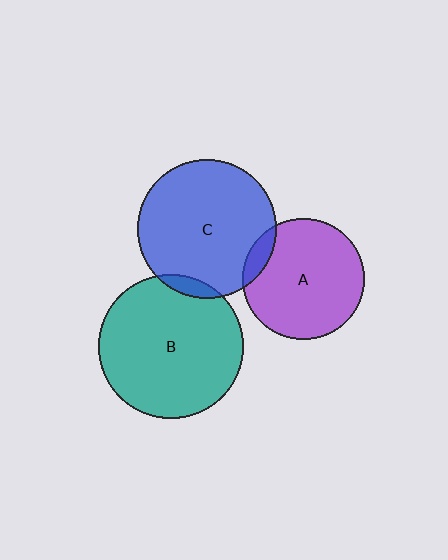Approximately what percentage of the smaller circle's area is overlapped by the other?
Approximately 5%.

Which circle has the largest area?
Circle B (teal).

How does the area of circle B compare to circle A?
Approximately 1.4 times.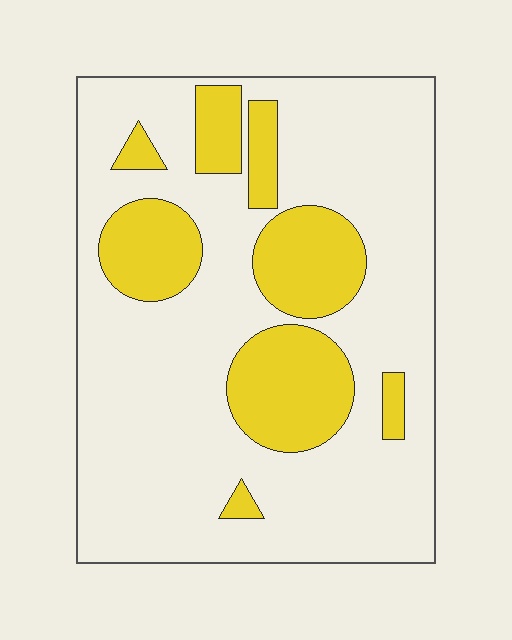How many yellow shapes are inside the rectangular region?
8.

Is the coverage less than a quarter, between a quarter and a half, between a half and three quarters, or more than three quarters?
Less than a quarter.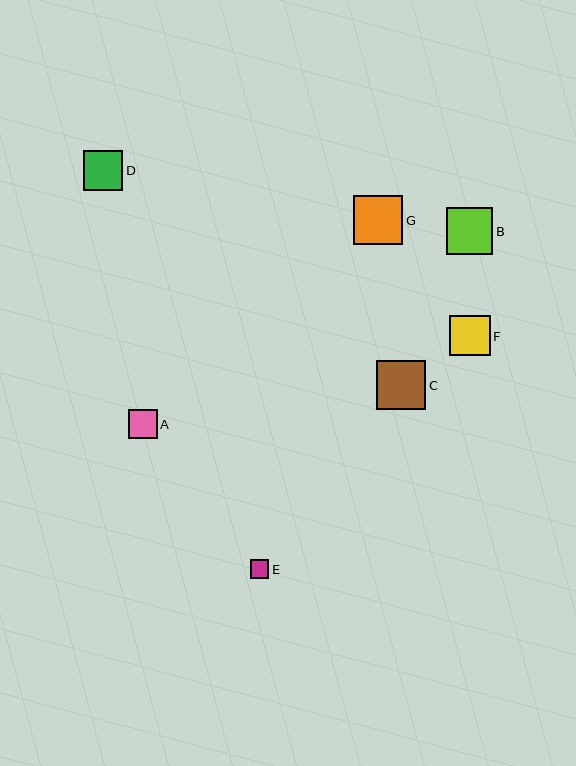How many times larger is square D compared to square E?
Square D is approximately 2.2 times the size of square E.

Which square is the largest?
Square G is the largest with a size of approximately 49 pixels.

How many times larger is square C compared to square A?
Square C is approximately 1.7 times the size of square A.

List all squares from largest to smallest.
From largest to smallest: G, C, B, F, D, A, E.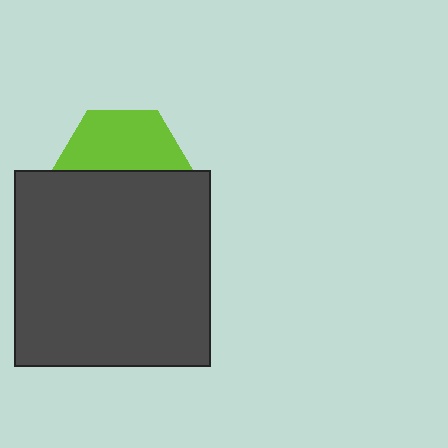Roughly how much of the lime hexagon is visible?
About half of it is visible (roughly 48%).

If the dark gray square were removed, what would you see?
You would see the complete lime hexagon.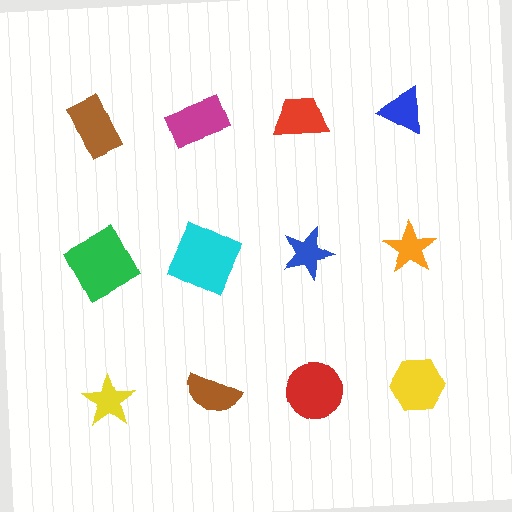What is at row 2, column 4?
An orange star.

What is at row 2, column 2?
A cyan square.